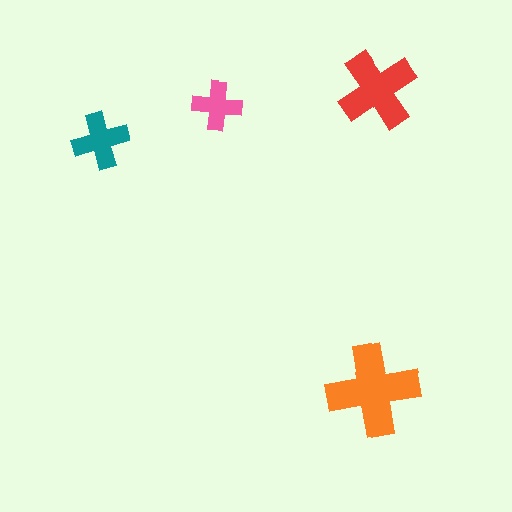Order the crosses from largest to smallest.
the orange one, the red one, the teal one, the pink one.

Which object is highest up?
The red cross is topmost.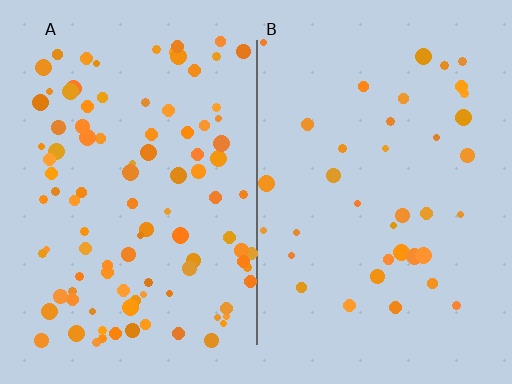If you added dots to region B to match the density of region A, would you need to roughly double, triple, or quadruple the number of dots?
Approximately triple.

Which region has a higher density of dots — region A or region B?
A (the left).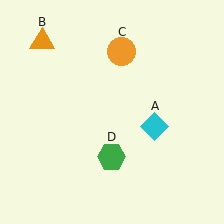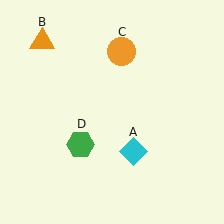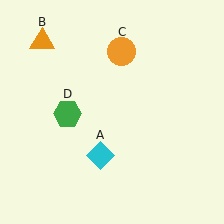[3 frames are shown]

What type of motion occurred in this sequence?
The cyan diamond (object A), green hexagon (object D) rotated clockwise around the center of the scene.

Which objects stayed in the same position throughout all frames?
Orange triangle (object B) and orange circle (object C) remained stationary.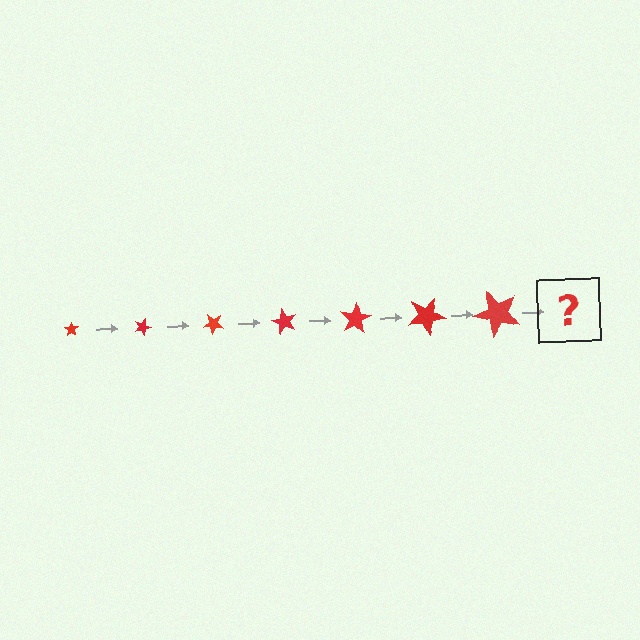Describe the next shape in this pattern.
It should be a star, larger than the previous one and rotated 140 degrees from the start.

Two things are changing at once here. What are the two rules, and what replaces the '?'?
The two rules are that the star grows larger each step and it rotates 20 degrees each step. The '?' should be a star, larger than the previous one and rotated 140 degrees from the start.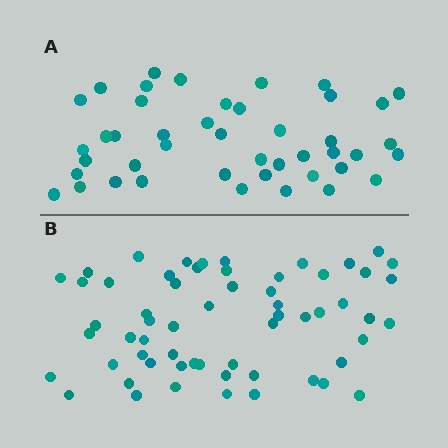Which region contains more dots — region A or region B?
Region B (the bottom region) has more dots.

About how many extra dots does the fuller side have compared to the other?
Region B has approximately 15 more dots than region A.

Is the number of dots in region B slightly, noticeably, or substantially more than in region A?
Region B has noticeably more, but not dramatically so. The ratio is roughly 1.4 to 1.